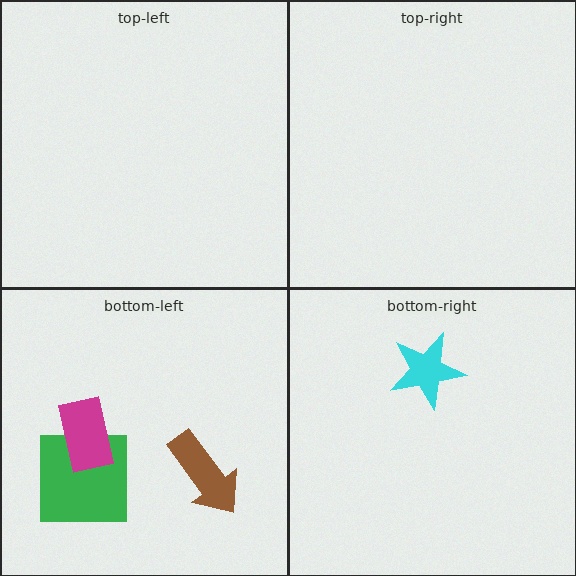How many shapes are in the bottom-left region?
3.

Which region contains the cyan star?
The bottom-right region.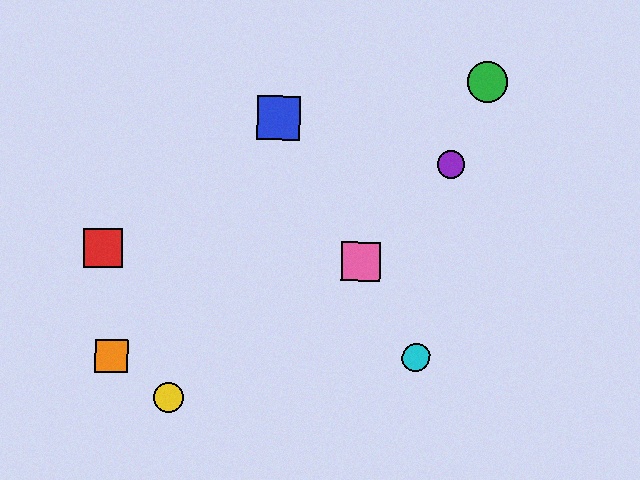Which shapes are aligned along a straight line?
The blue square, the cyan circle, the pink square are aligned along a straight line.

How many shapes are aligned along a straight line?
3 shapes (the blue square, the cyan circle, the pink square) are aligned along a straight line.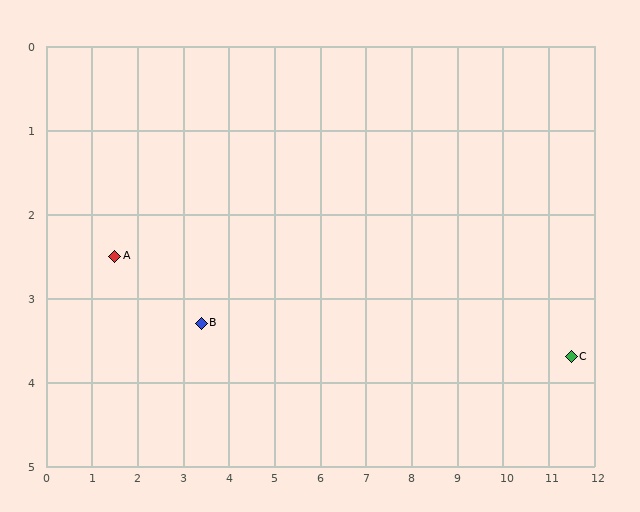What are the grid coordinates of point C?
Point C is at approximately (11.5, 3.7).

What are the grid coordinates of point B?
Point B is at approximately (3.4, 3.3).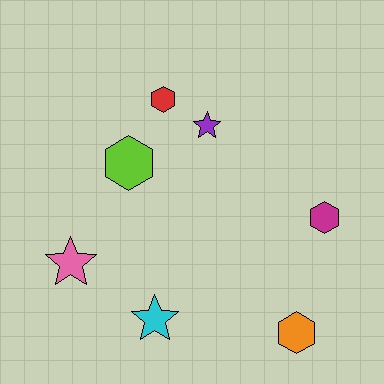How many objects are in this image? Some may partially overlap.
There are 7 objects.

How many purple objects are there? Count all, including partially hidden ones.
There is 1 purple object.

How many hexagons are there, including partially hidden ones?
There are 4 hexagons.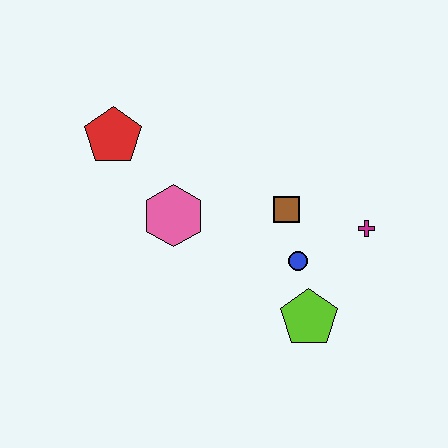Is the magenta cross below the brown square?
Yes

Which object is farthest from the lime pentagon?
The red pentagon is farthest from the lime pentagon.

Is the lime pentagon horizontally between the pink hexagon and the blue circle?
No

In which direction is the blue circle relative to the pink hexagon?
The blue circle is to the right of the pink hexagon.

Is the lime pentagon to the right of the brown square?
Yes